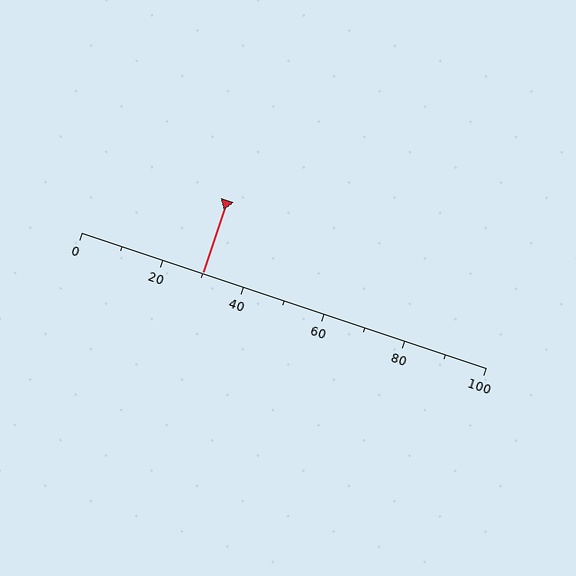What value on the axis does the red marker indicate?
The marker indicates approximately 30.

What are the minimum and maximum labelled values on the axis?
The axis runs from 0 to 100.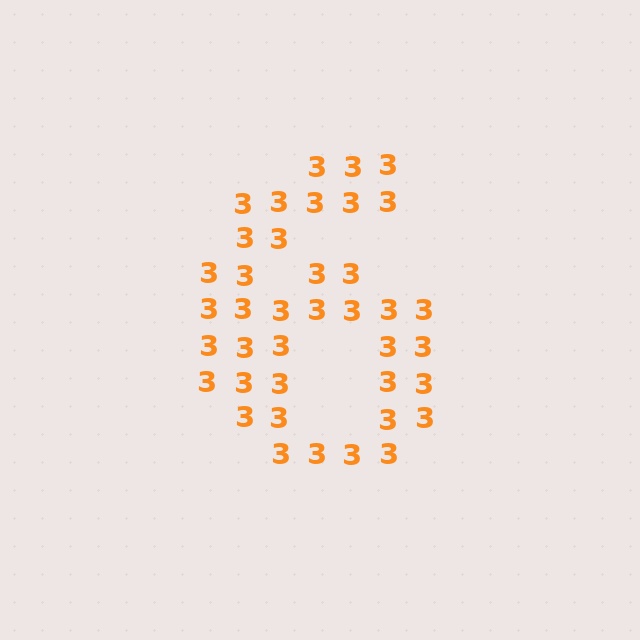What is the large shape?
The large shape is the digit 6.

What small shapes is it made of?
It is made of small digit 3's.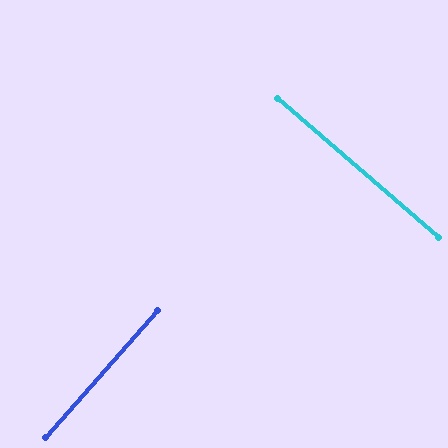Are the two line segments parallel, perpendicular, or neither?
Perpendicular — they meet at approximately 90°.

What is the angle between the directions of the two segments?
Approximately 90 degrees.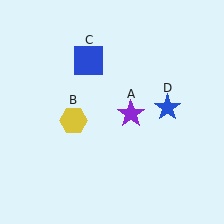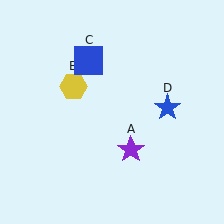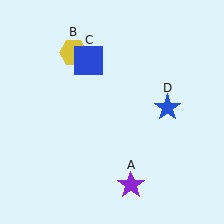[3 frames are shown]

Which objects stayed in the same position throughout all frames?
Blue square (object C) and blue star (object D) remained stationary.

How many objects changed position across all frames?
2 objects changed position: purple star (object A), yellow hexagon (object B).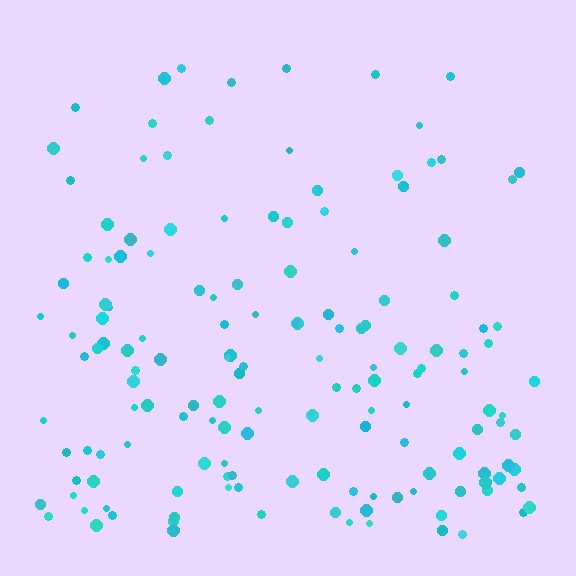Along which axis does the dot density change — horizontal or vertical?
Vertical.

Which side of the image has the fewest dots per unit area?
The top.